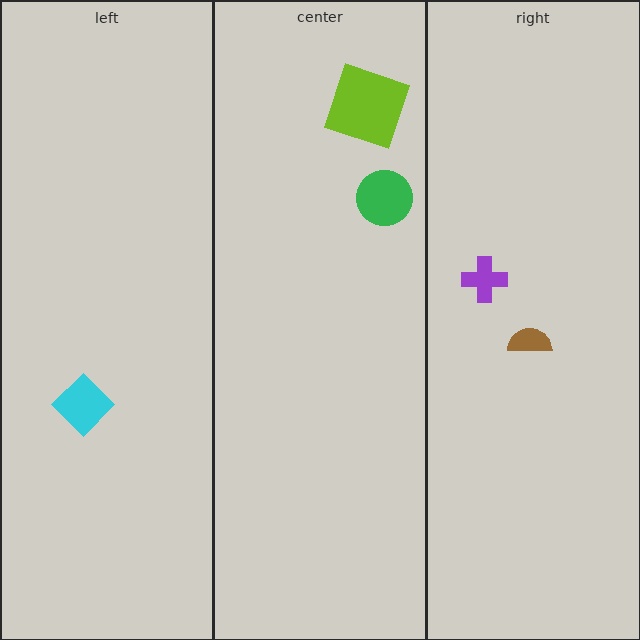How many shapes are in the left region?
1.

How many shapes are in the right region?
2.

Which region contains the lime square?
The center region.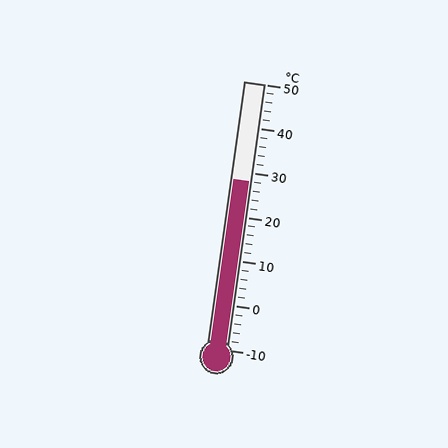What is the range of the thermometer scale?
The thermometer scale ranges from -10°C to 50°C.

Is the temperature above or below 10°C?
The temperature is above 10°C.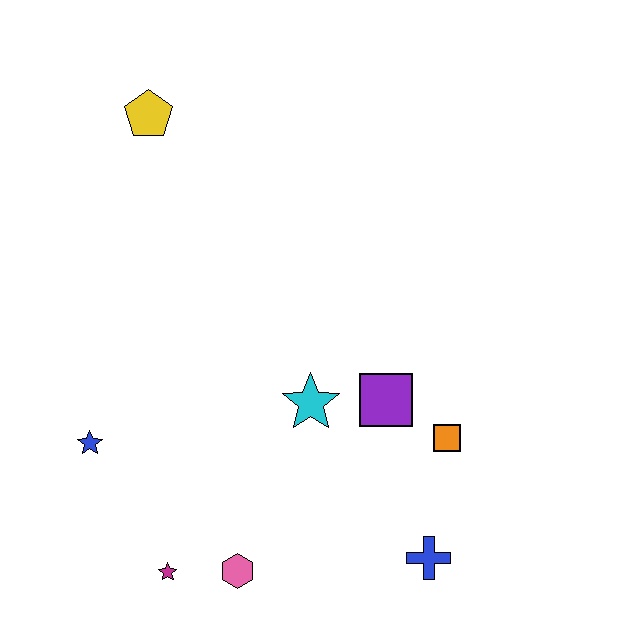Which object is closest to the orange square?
The purple square is closest to the orange square.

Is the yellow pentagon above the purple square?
Yes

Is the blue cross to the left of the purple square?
No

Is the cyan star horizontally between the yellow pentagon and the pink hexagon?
No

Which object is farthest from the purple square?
The yellow pentagon is farthest from the purple square.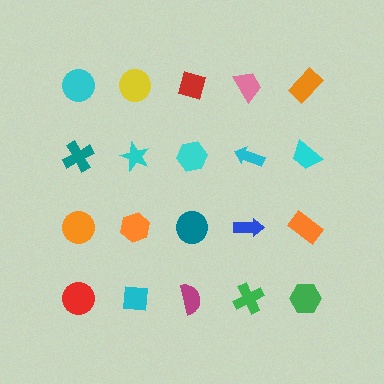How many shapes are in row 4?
5 shapes.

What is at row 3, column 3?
A teal circle.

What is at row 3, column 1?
An orange circle.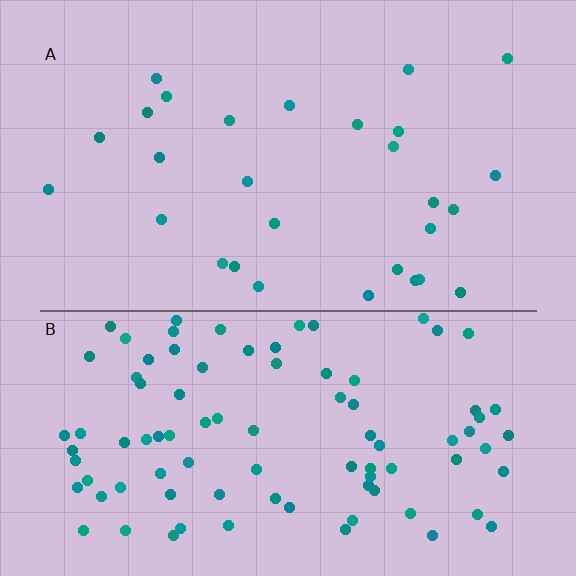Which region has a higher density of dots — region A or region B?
B (the bottom).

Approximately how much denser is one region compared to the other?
Approximately 3.2× — region B over region A.